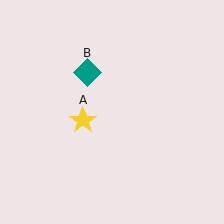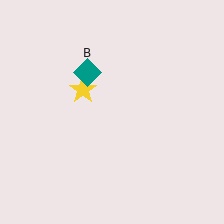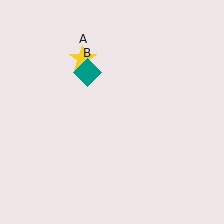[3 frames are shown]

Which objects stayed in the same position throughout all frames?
Teal diamond (object B) remained stationary.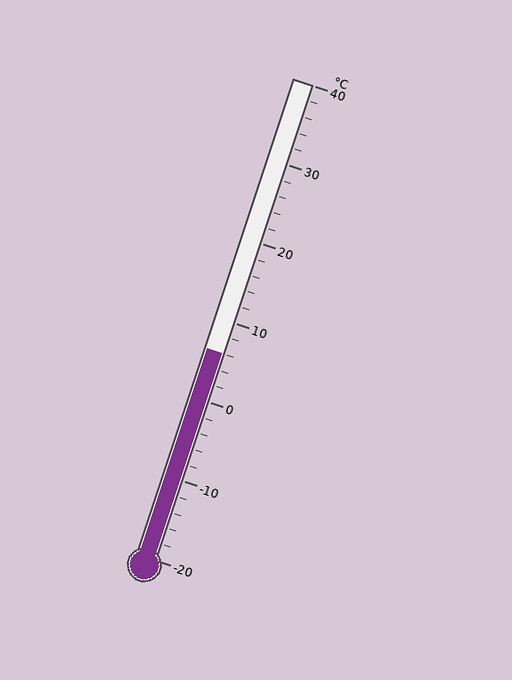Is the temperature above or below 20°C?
The temperature is below 20°C.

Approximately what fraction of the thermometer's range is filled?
The thermometer is filled to approximately 45% of its range.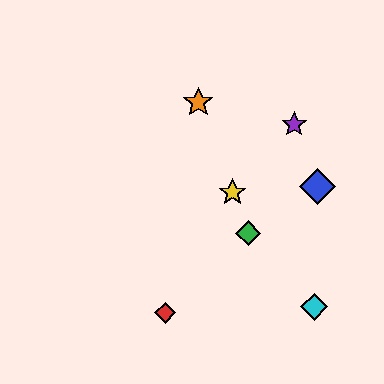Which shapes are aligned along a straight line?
The green diamond, the yellow star, the orange star are aligned along a straight line.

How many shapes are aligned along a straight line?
3 shapes (the green diamond, the yellow star, the orange star) are aligned along a straight line.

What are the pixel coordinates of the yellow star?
The yellow star is at (233, 193).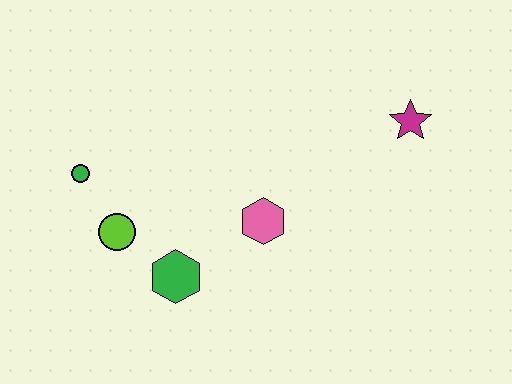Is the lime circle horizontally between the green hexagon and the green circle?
Yes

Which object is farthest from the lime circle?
The magenta star is farthest from the lime circle.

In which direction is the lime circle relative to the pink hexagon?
The lime circle is to the left of the pink hexagon.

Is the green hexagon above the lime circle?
No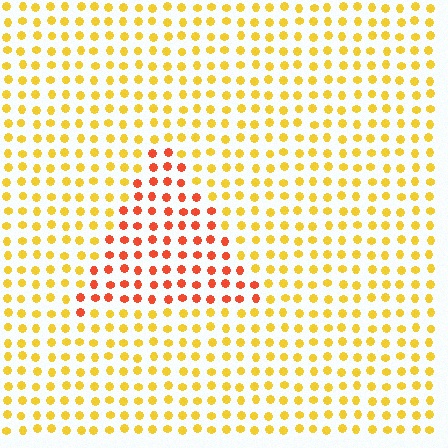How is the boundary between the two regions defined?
The boundary is defined purely by a slight shift in hue (about 41 degrees). Spacing, size, and orientation are identical on both sides.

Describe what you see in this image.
The image is filled with small yellow elements in a uniform arrangement. A triangle-shaped region is visible where the elements are tinted to a slightly different hue, forming a subtle color boundary.